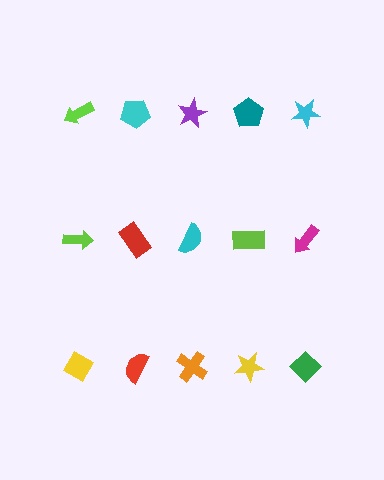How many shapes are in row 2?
5 shapes.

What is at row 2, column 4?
A lime rectangle.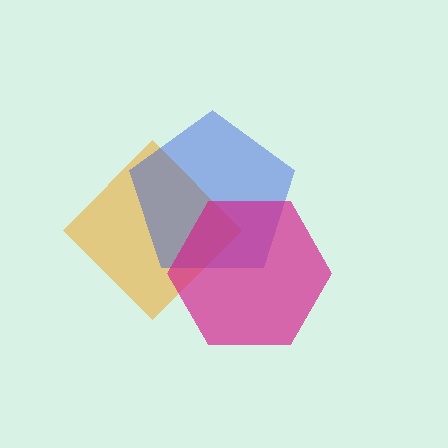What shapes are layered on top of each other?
The layered shapes are: an orange diamond, a blue pentagon, a magenta hexagon.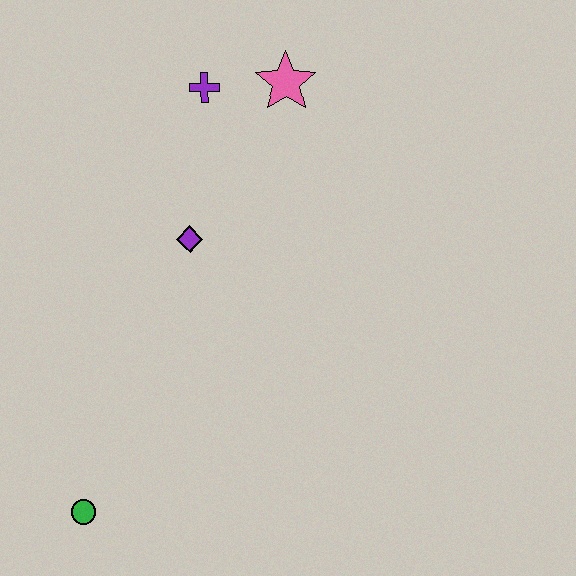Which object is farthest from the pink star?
The green circle is farthest from the pink star.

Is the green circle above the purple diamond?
No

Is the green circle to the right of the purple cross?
No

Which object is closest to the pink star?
The purple cross is closest to the pink star.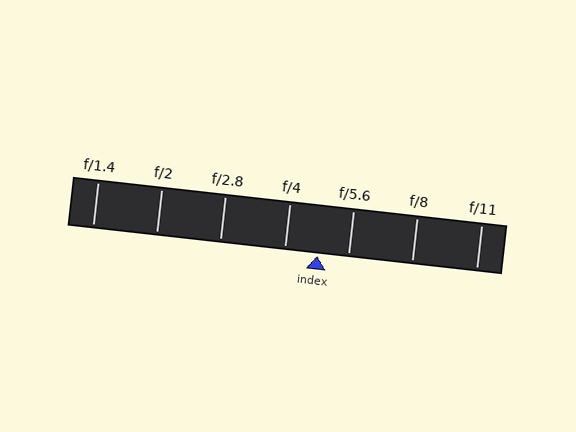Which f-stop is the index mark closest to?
The index mark is closest to f/5.6.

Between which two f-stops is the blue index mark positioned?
The index mark is between f/4 and f/5.6.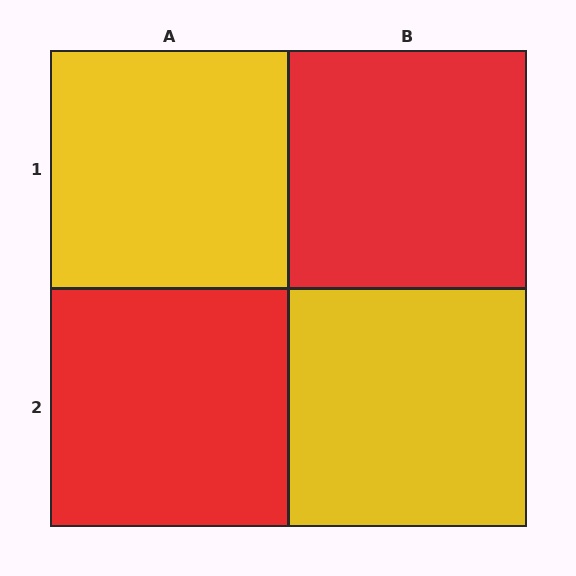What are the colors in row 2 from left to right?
Red, yellow.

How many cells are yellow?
2 cells are yellow.